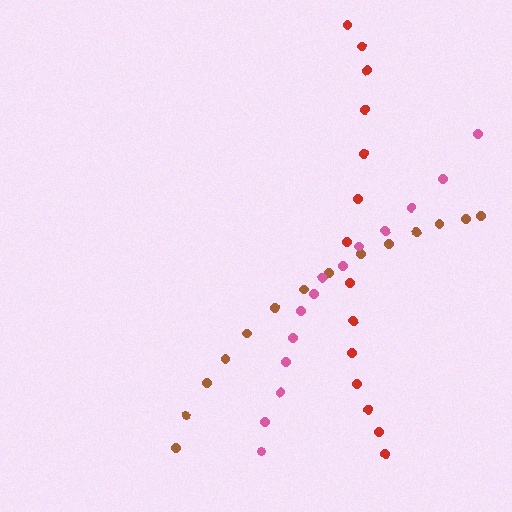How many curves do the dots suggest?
There are 3 distinct paths.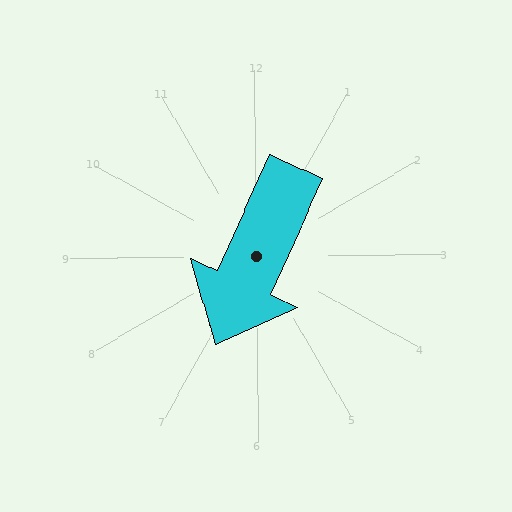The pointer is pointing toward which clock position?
Roughly 7 o'clock.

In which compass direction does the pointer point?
Southwest.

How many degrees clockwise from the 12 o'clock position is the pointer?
Approximately 205 degrees.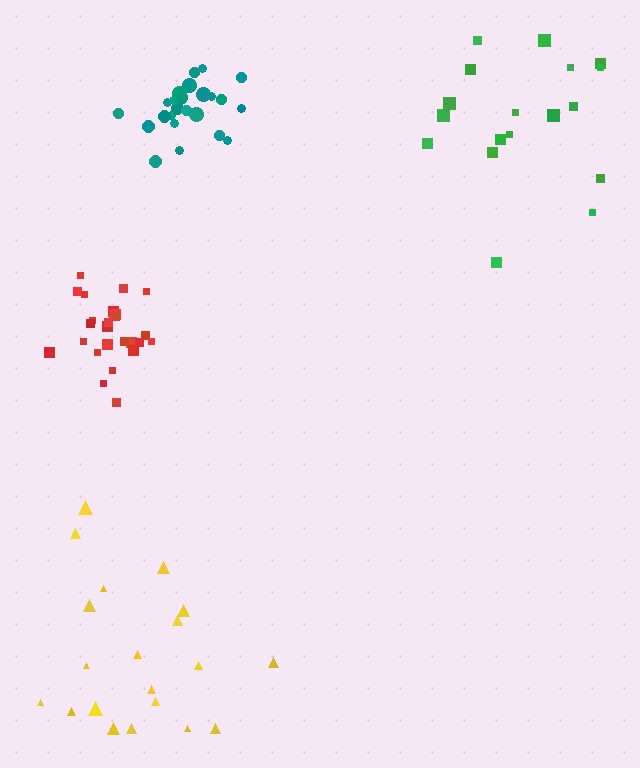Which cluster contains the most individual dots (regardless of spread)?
Red (25).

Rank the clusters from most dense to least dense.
teal, red, yellow, green.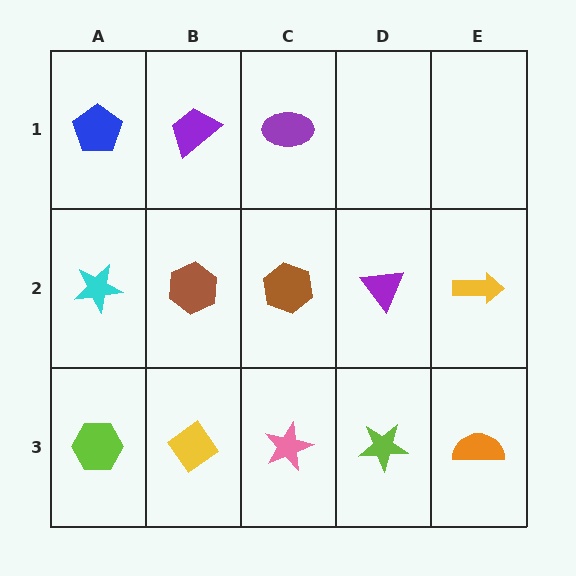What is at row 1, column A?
A blue pentagon.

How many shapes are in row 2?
5 shapes.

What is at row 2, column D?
A purple triangle.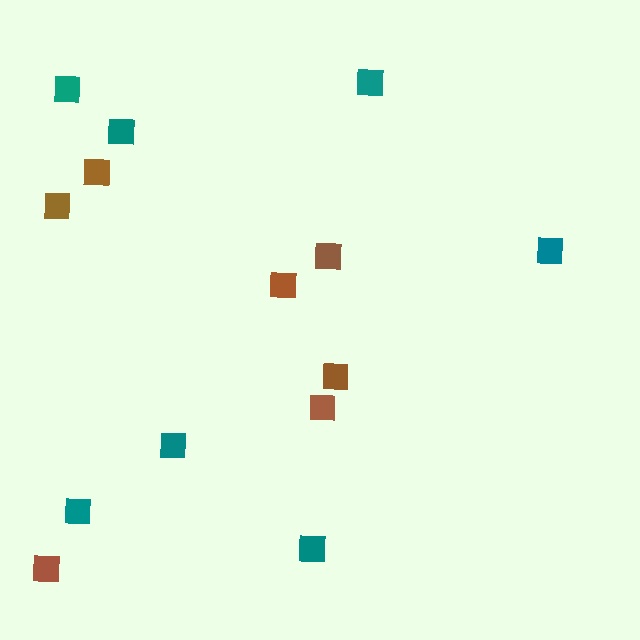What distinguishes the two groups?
There are 2 groups: one group of brown squares (7) and one group of teal squares (7).